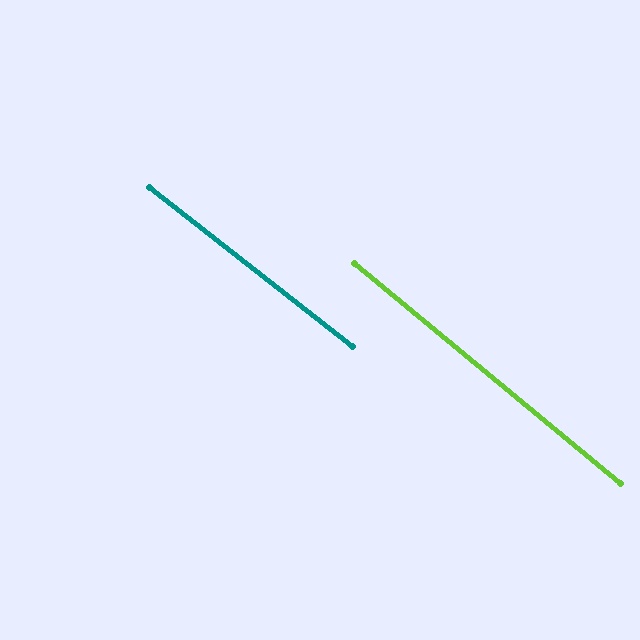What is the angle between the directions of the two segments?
Approximately 1 degree.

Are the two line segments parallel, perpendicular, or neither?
Parallel — their directions differ by only 1.4°.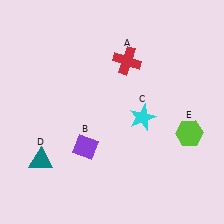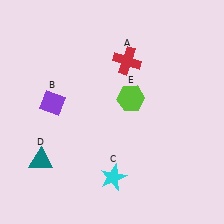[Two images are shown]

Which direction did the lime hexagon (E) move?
The lime hexagon (E) moved left.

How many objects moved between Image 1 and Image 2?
3 objects moved between the two images.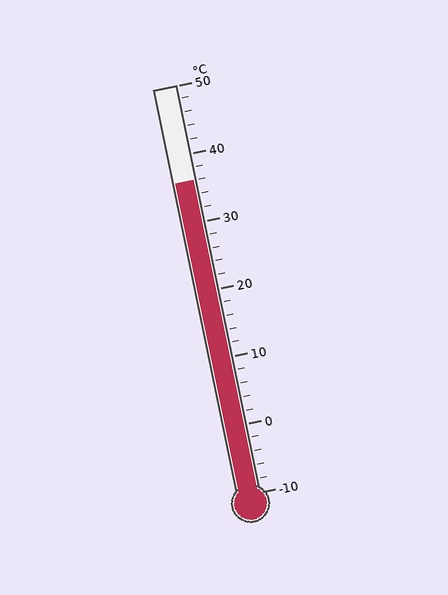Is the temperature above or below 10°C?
The temperature is above 10°C.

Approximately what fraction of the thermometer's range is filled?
The thermometer is filled to approximately 75% of its range.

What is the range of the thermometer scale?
The thermometer scale ranges from -10°C to 50°C.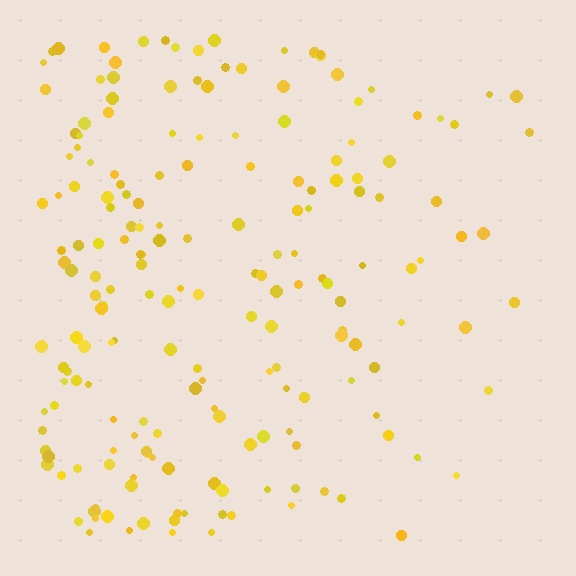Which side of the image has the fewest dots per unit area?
The right.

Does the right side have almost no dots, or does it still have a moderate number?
Still a moderate number, just noticeably fewer than the left.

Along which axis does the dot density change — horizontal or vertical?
Horizontal.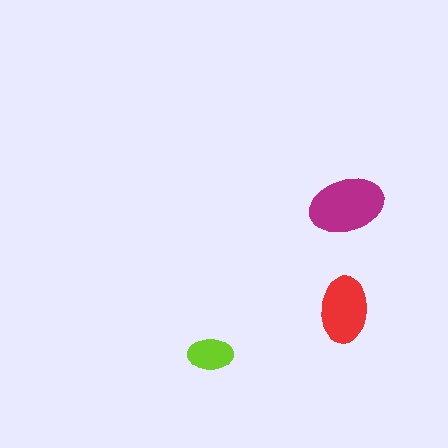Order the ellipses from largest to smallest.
the magenta one, the red one, the lime one.